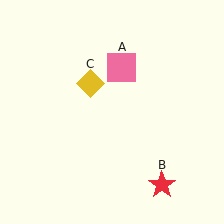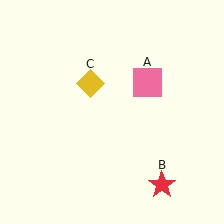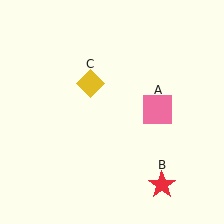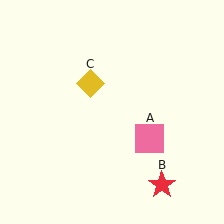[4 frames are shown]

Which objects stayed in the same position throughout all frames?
Red star (object B) and yellow diamond (object C) remained stationary.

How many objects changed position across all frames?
1 object changed position: pink square (object A).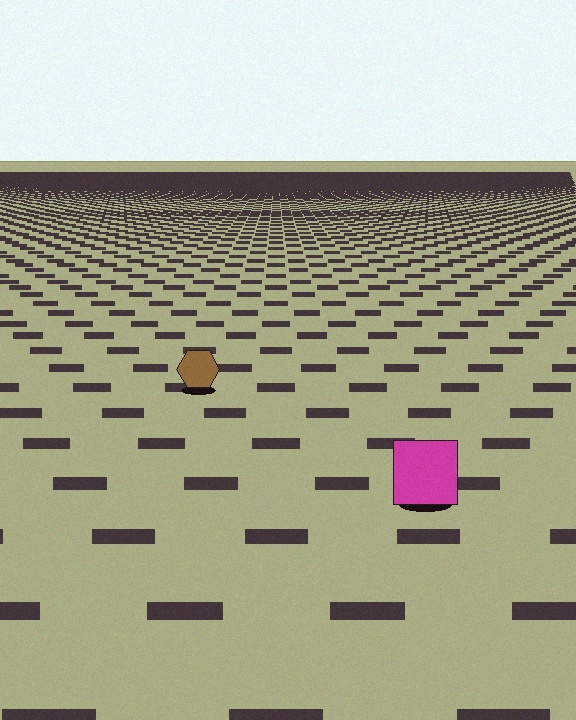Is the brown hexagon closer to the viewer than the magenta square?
No. The magenta square is closer — you can tell from the texture gradient: the ground texture is coarser near it.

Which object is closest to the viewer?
The magenta square is closest. The texture marks near it are larger and more spread out.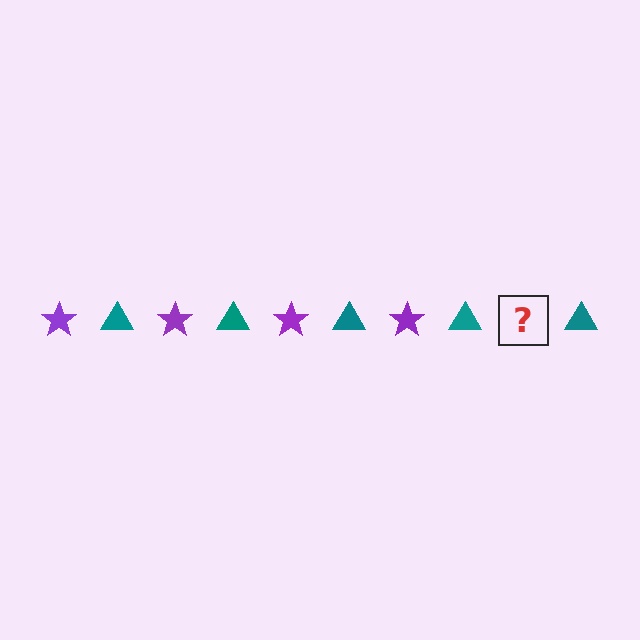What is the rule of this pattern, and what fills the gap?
The rule is that the pattern alternates between purple star and teal triangle. The gap should be filled with a purple star.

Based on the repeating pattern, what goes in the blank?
The blank should be a purple star.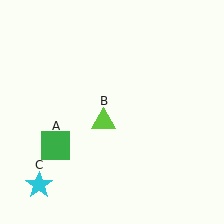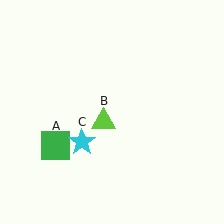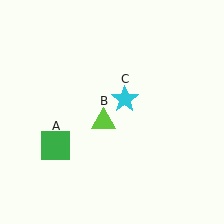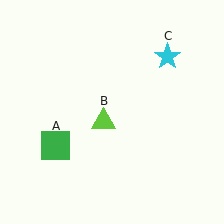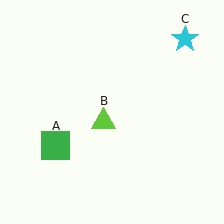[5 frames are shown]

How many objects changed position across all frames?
1 object changed position: cyan star (object C).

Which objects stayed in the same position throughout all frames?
Green square (object A) and lime triangle (object B) remained stationary.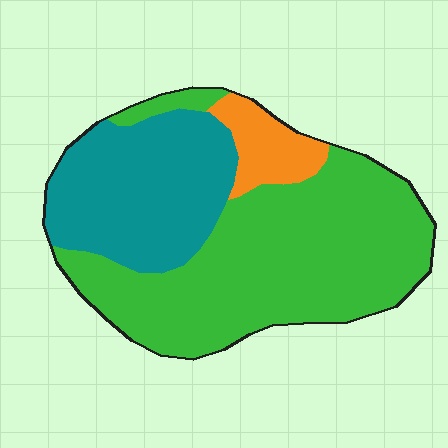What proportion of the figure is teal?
Teal covers around 30% of the figure.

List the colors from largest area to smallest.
From largest to smallest: green, teal, orange.